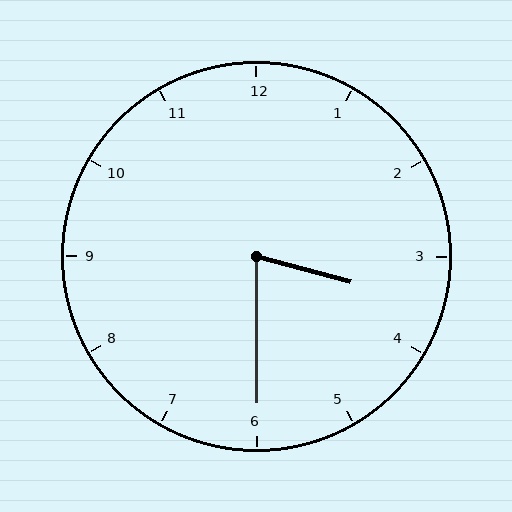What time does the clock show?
3:30.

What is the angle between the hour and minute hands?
Approximately 75 degrees.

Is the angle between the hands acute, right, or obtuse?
It is acute.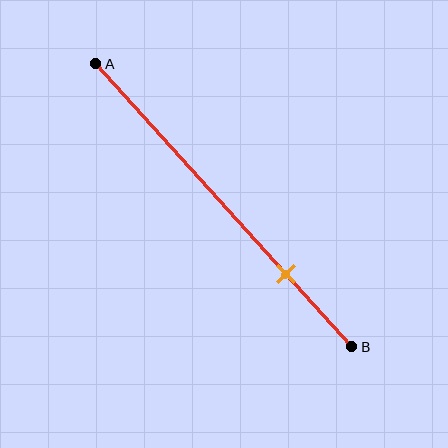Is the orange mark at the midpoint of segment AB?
No, the mark is at about 75% from A, not at the 50% midpoint.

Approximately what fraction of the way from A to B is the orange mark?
The orange mark is approximately 75% of the way from A to B.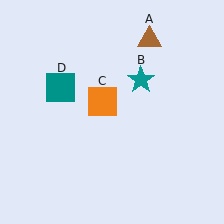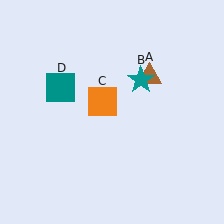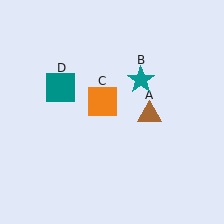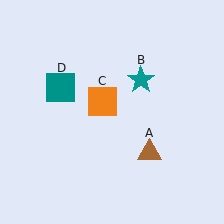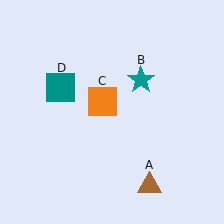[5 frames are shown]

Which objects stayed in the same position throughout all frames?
Teal star (object B) and orange square (object C) and teal square (object D) remained stationary.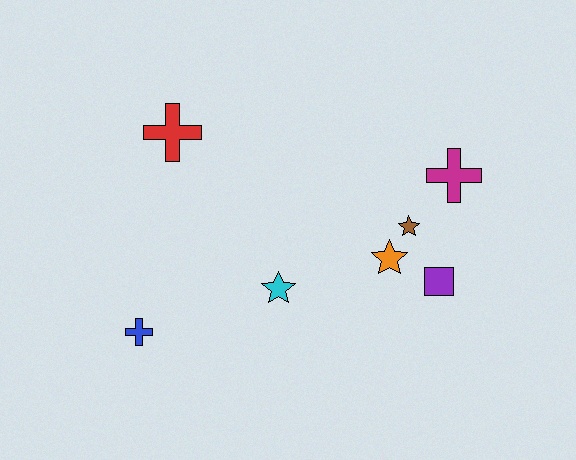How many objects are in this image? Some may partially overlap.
There are 7 objects.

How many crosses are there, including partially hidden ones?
There are 3 crosses.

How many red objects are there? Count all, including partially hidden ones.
There is 1 red object.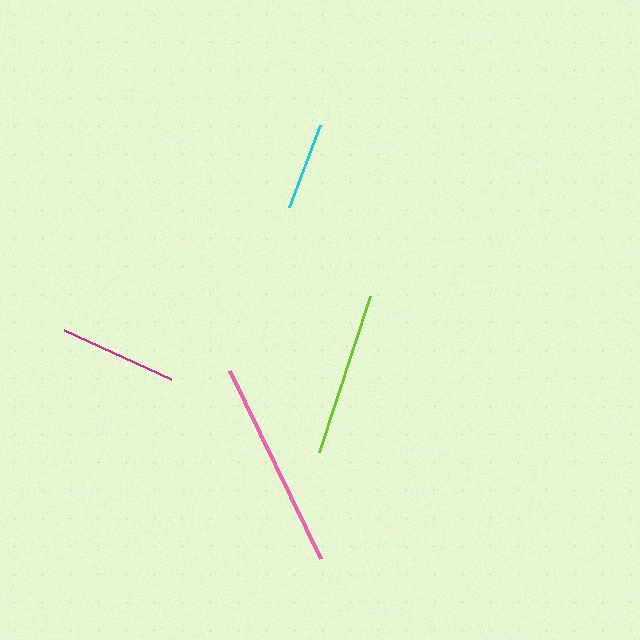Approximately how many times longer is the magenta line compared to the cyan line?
The magenta line is approximately 1.3 times the length of the cyan line.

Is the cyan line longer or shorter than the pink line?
The pink line is longer than the cyan line.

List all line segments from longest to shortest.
From longest to shortest: pink, lime, magenta, cyan.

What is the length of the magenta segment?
The magenta segment is approximately 118 pixels long.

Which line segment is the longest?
The pink line is the longest at approximately 209 pixels.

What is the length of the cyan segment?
The cyan segment is approximately 88 pixels long.